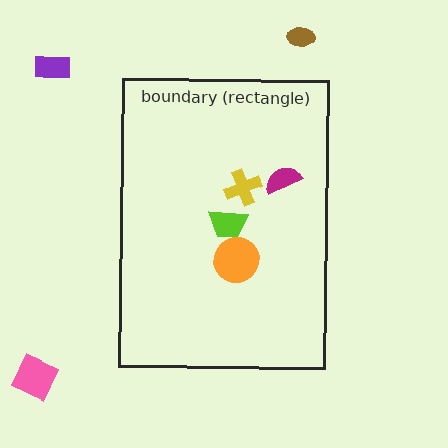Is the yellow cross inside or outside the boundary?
Inside.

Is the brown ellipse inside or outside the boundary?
Outside.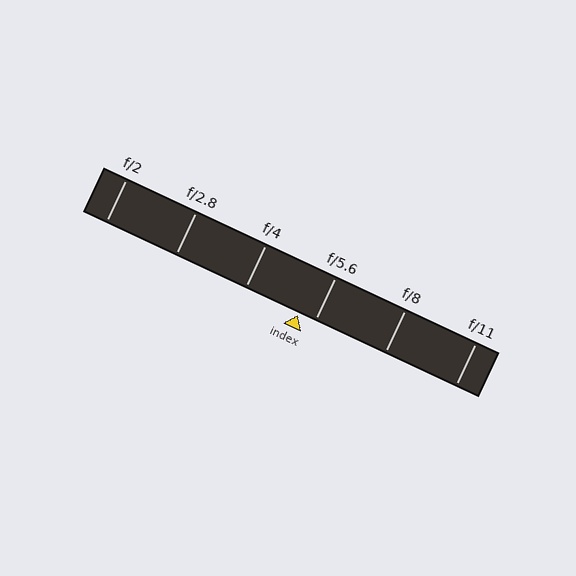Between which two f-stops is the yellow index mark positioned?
The index mark is between f/4 and f/5.6.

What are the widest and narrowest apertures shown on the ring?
The widest aperture shown is f/2 and the narrowest is f/11.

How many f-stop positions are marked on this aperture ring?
There are 6 f-stop positions marked.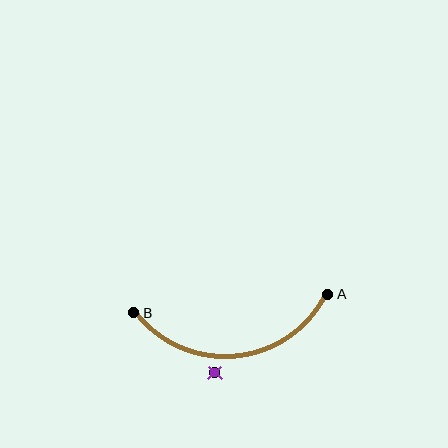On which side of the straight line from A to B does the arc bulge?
The arc bulges below the straight line connecting A and B.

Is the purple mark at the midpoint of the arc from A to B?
No — the purple mark does not lie on the arc at all. It sits slightly outside the curve.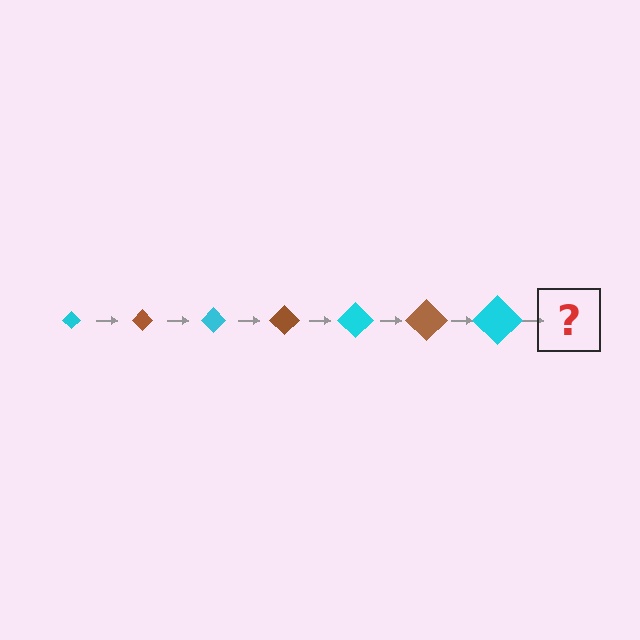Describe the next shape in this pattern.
It should be a brown diamond, larger than the previous one.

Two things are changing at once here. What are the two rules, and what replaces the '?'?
The two rules are that the diamond grows larger each step and the color cycles through cyan and brown. The '?' should be a brown diamond, larger than the previous one.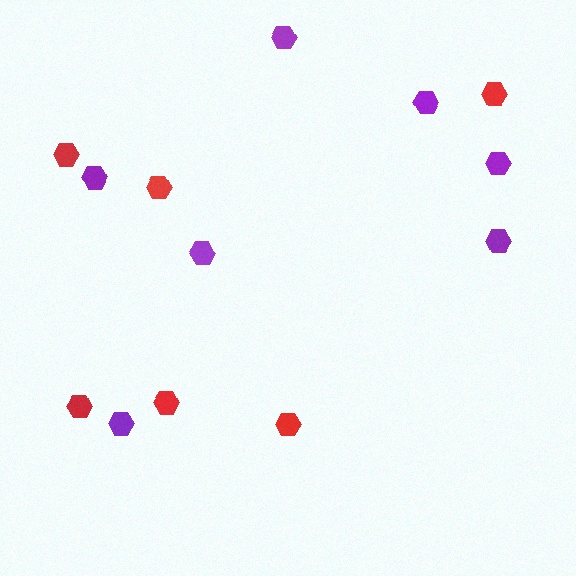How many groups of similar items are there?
There are 2 groups: one group of red hexagons (6) and one group of purple hexagons (7).